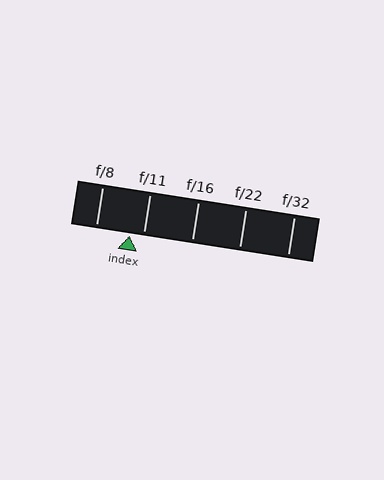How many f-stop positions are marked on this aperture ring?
There are 5 f-stop positions marked.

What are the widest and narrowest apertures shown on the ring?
The widest aperture shown is f/8 and the narrowest is f/32.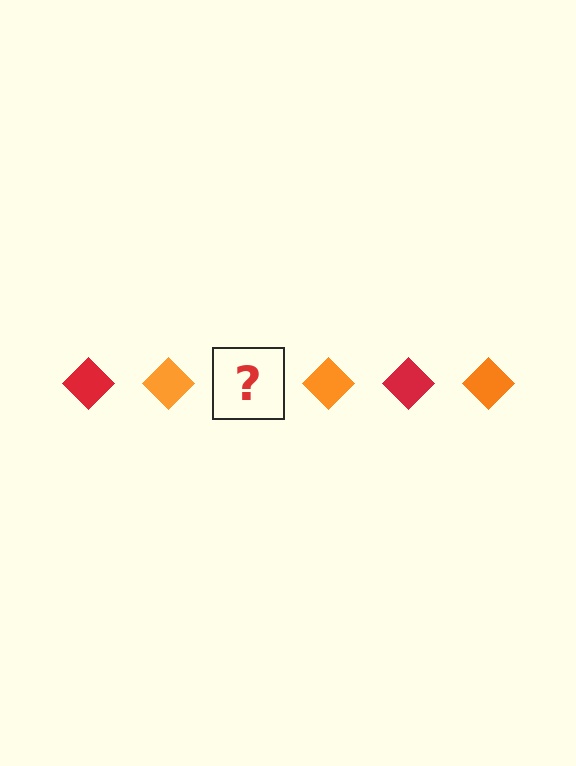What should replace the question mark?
The question mark should be replaced with a red diamond.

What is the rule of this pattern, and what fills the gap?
The rule is that the pattern cycles through red, orange diamonds. The gap should be filled with a red diamond.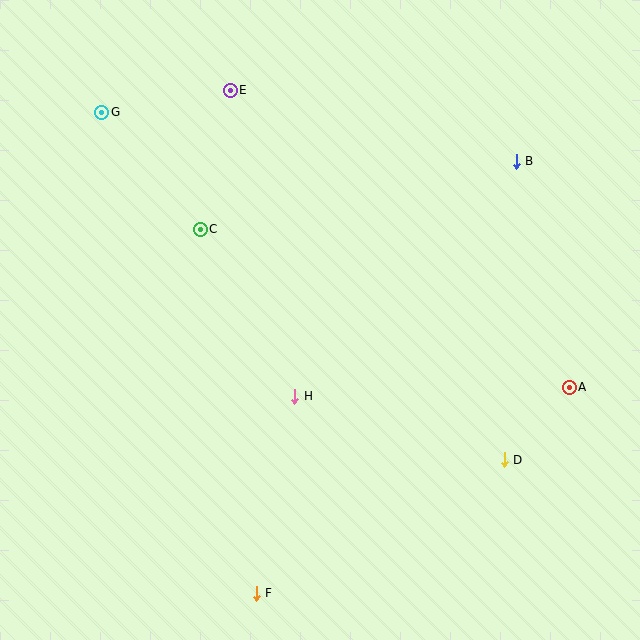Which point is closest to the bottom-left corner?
Point F is closest to the bottom-left corner.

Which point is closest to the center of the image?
Point H at (295, 396) is closest to the center.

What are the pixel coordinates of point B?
Point B is at (516, 161).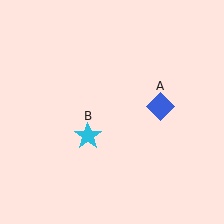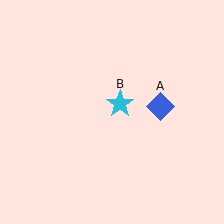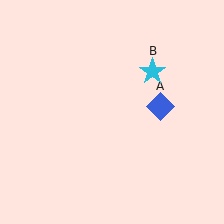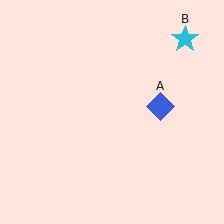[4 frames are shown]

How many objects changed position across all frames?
1 object changed position: cyan star (object B).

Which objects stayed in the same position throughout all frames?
Blue diamond (object A) remained stationary.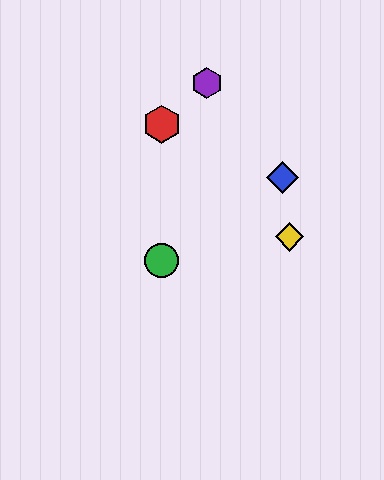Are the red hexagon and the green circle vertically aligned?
Yes, both are at x≈162.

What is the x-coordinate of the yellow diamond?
The yellow diamond is at x≈290.